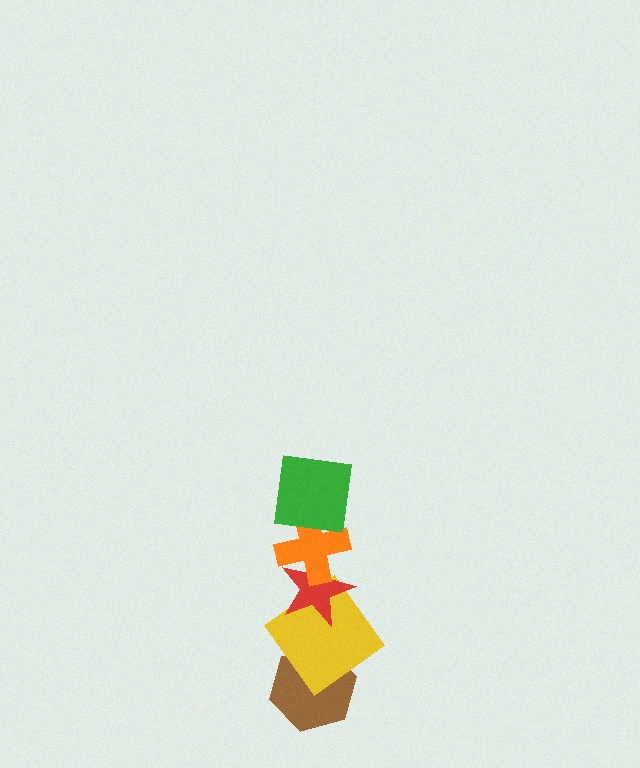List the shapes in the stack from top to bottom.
From top to bottom: the green square, the orange cross, the red star, the yellow diamond, the brown hexagon.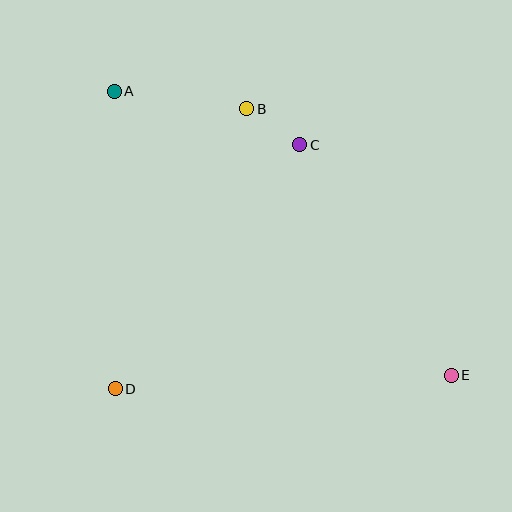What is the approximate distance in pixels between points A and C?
The distance between A and C is approximately 193 pixels.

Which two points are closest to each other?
Points B and C are closest to each other.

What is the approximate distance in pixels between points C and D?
The distance between C and D is approximately 306 pixels.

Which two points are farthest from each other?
Points A and E are farthest from each other.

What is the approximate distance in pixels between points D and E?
The distance between D and E is approximately 337 pixels.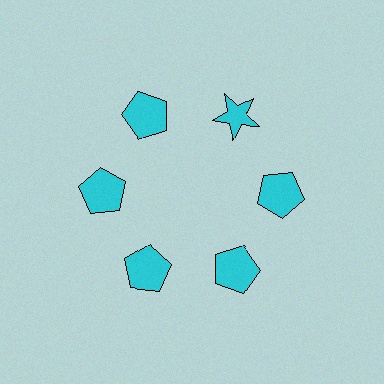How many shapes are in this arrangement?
There are 6 shapes arranged in a ring pattern.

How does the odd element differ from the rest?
It has a different shape: star instead of pentagon.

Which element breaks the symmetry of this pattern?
The cyan star at roughly the 1 o'clock position breaks the symmetry. All other shapes are cyan pentagons.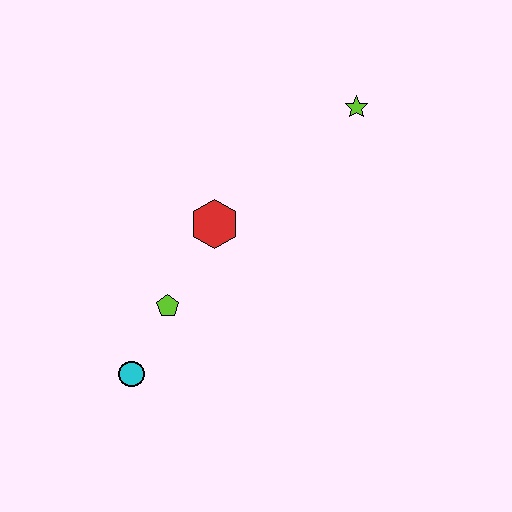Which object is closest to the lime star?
The red hexagon is closest to the lime star.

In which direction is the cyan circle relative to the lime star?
The cyan circle is below the lime star.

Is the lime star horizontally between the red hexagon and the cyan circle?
No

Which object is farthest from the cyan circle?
The lime star is farthest from the cyan circle.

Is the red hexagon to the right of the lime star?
No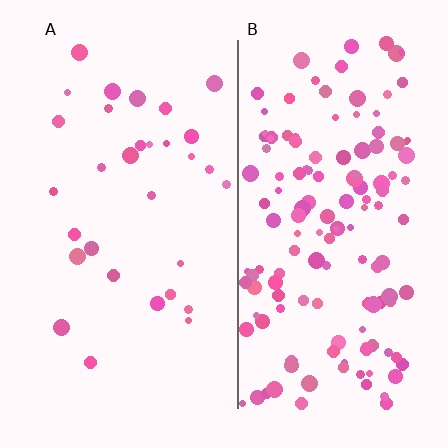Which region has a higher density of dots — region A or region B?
B (the right).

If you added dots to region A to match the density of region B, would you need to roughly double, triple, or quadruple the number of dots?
Approximately quadruple.